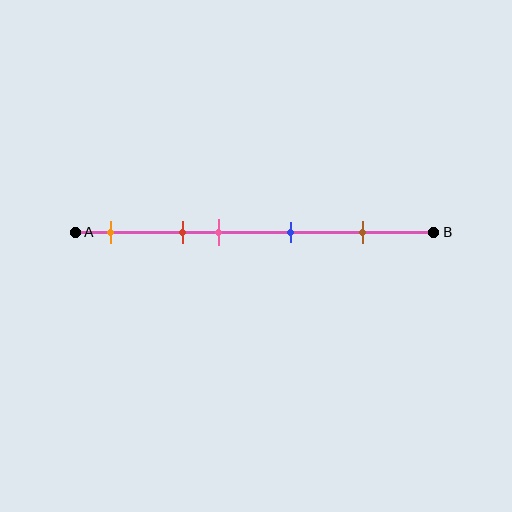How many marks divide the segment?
There are 5 marks dividing the segment.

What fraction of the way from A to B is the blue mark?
The blue mark is approximately 60% (0.6) of the way from A to B.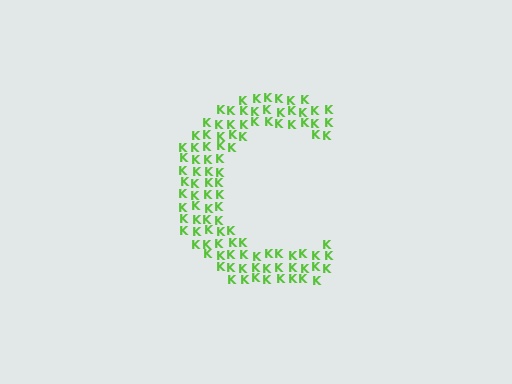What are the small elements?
The small elements are letter K's.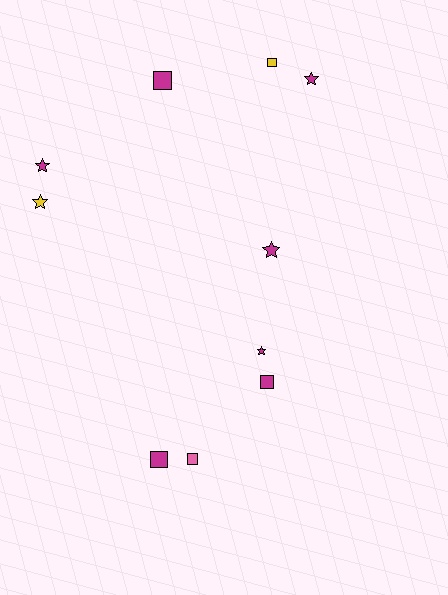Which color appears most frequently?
Magenta, with 7 objects.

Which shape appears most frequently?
Square, with 5 objects.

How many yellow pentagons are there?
There are no yellow pentagons.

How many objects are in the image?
There are 10 objects.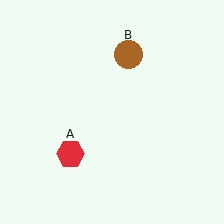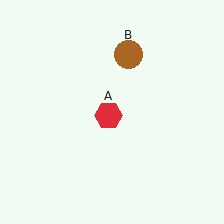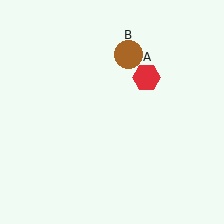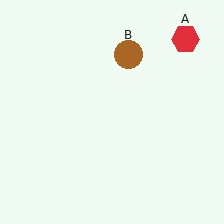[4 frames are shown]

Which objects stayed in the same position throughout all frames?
Brown circle (object B) remained stationary.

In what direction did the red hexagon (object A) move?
The red hexagon (object A) moved up and to the right.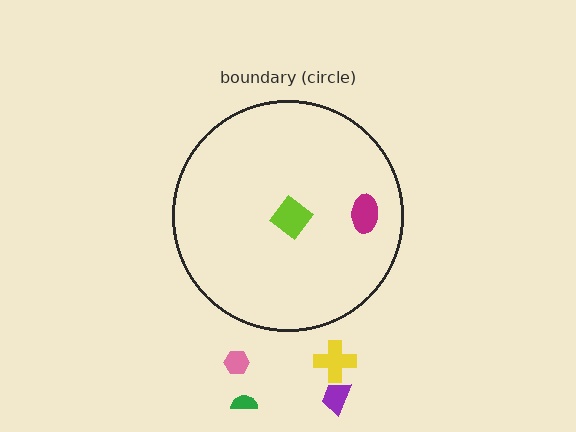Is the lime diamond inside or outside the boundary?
Inside.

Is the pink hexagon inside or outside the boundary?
Outside.